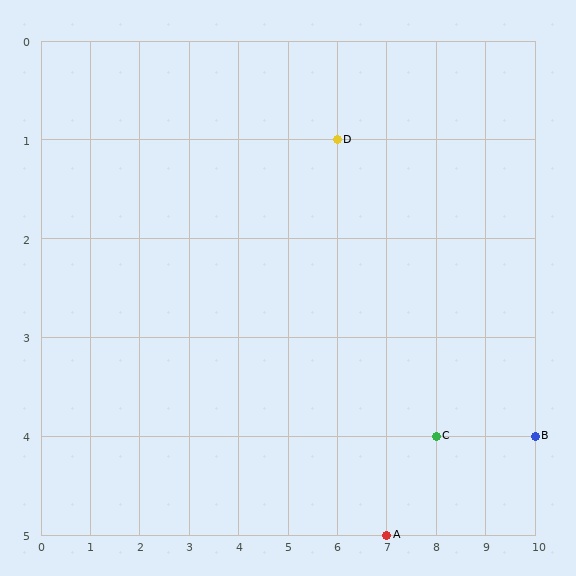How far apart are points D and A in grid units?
Points D and A are 1 column and 4 rows apart (about 4.1 grid units diagonally).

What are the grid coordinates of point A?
Point A is at grid coordinates (7, 5).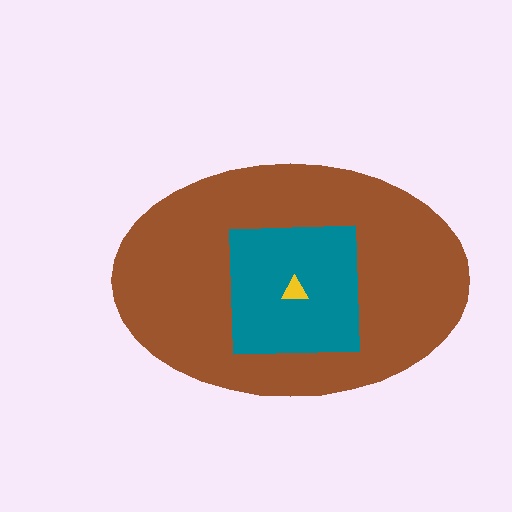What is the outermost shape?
The brown ellipse.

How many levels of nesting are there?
3.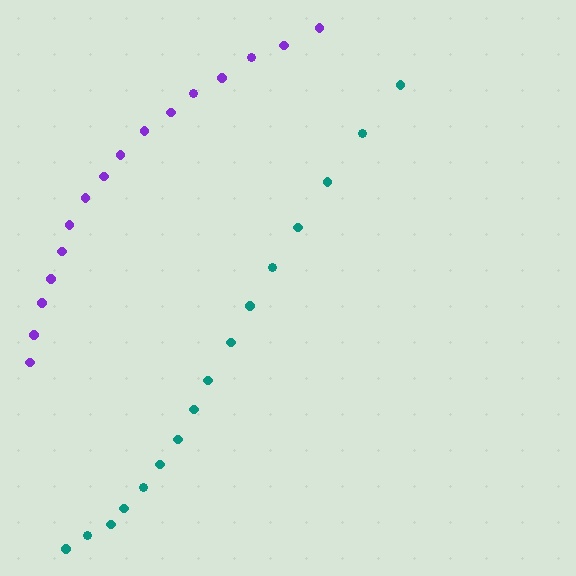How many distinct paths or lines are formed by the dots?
There are 2 distinct paths.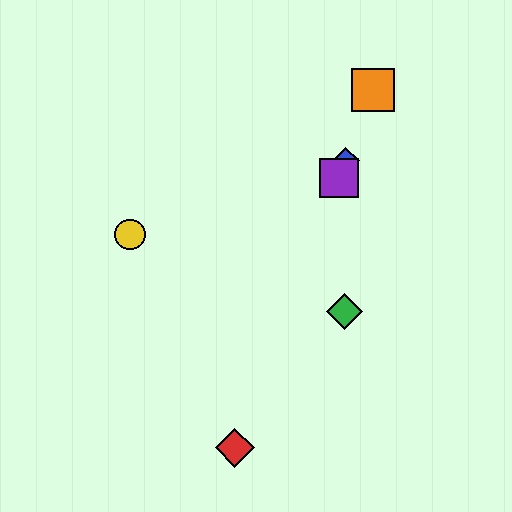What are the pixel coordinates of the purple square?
The purple square is at (339, 178).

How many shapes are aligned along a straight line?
4 shapes (the red diamond, the blue diamond, the purple square, the orange square) are aligned along a straight line.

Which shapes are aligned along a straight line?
The red diamond, the blue diamond, the purple square, the orange square are aligned along a straight line.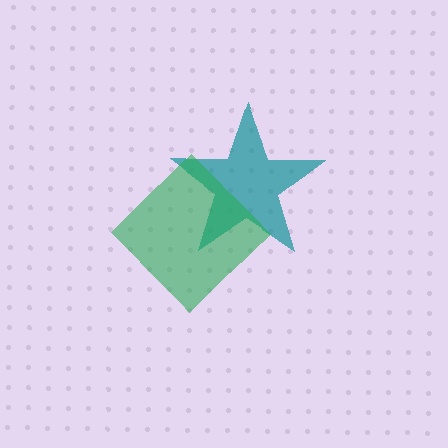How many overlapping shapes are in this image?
There are 2 overlapping shapes in the image.